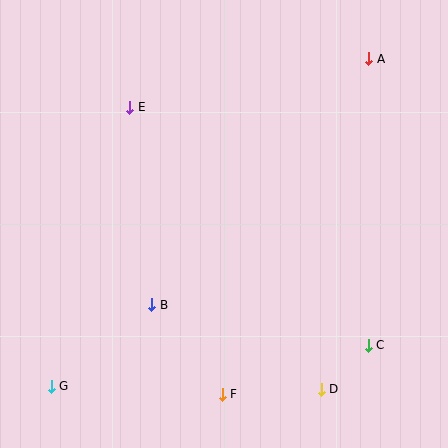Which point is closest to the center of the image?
Point B at (152, 305) is closest to the center.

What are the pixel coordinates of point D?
Point D is at (321, 389).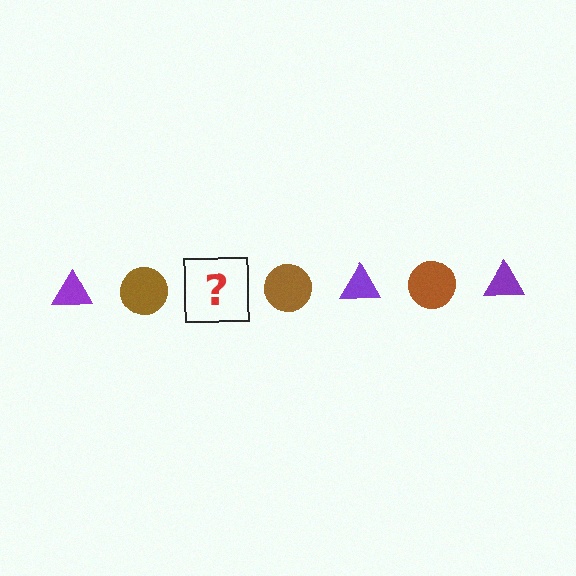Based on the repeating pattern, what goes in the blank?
The blank should be a purple triangle.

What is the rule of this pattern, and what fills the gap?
The rule is that the pattern alternates between purple triangle and brown circle. The gap should be filled with a purple triangle.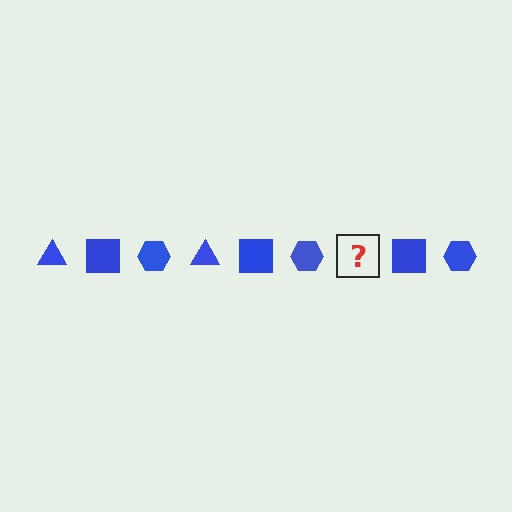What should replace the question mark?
The question mark should be replaced with a blue triangle.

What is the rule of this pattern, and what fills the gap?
The rule is that the pattern cycles through triangle, square, hexagon shapes in blue. The gap should be filled with a blue triangle.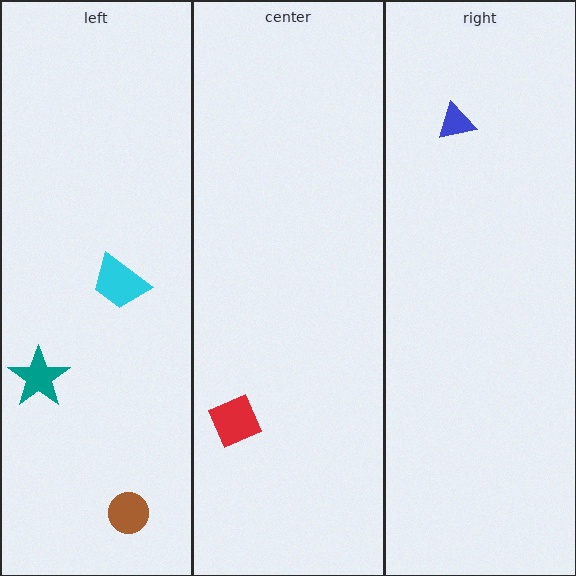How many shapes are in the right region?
1.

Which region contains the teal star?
The left region.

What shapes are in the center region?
The red diamond.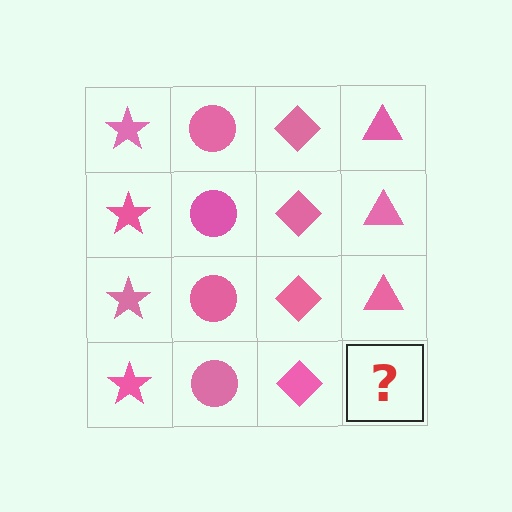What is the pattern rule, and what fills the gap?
The rule is that each column has a consistent shape. The gap should be filled with a pink triangle.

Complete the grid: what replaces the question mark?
The question mark should be replaced with a pink triangle.